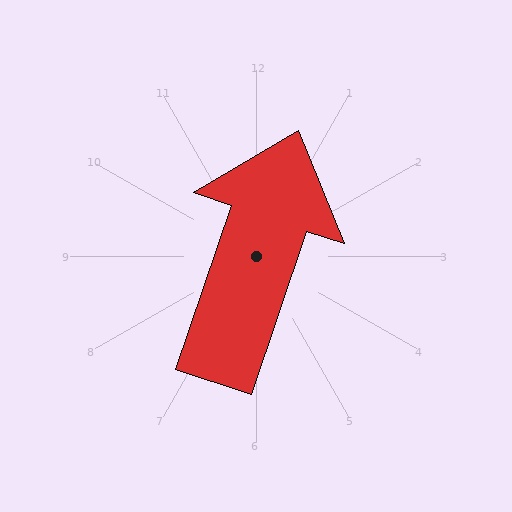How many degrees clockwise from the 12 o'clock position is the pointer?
Approximately 19 degrees.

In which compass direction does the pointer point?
North.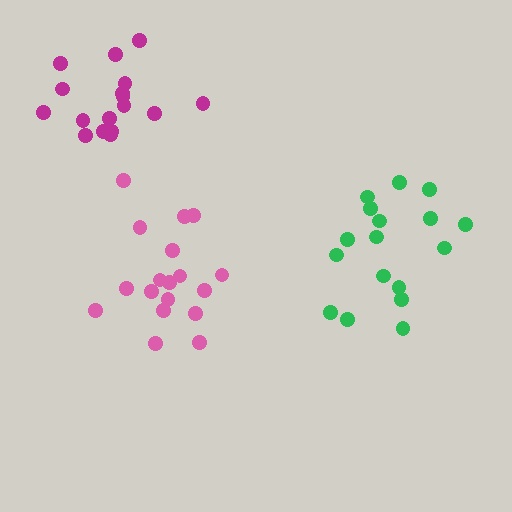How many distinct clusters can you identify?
There are 3 distinct clusters.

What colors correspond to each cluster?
The clusters are colored: pink, magenta, green.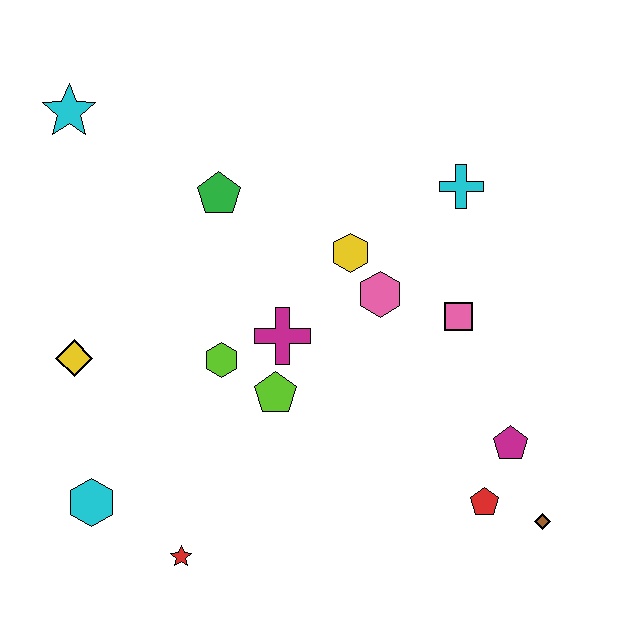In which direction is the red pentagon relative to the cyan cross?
The red pentagon is below the cyan cross.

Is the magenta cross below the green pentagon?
Yes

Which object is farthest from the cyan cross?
The cyan hexagon is farthest from the cyan cross.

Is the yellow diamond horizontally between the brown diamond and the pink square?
No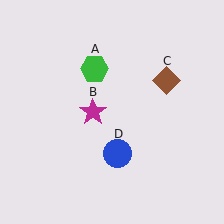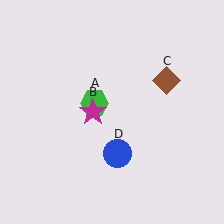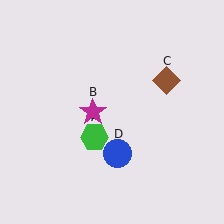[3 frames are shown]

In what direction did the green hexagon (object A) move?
The green hexagon (object A) moved down.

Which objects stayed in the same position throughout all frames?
Magenta star (object B) and brown diamond (object C) and blue circle (object D) remained stationary.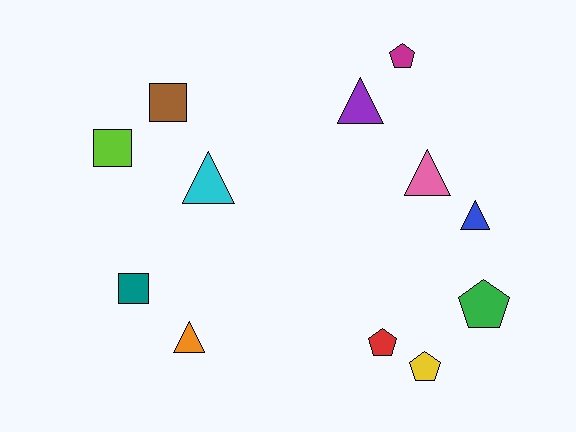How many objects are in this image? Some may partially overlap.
There are 12 objects.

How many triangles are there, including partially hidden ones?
There are 5 triangles.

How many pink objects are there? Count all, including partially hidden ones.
There is 1 pink object.